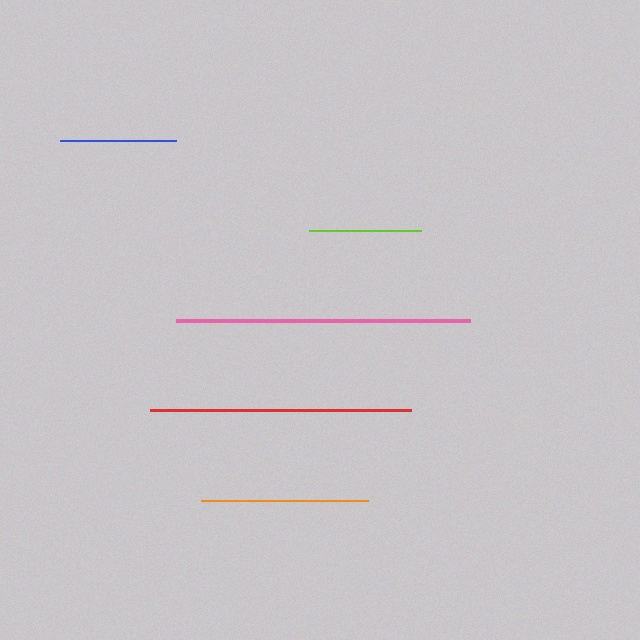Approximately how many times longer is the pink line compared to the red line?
The pink line is approximately 1.1 times the length of the red line.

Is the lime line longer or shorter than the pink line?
The pink line is longer than the lime line.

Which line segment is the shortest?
The lime line is the shortest at approximately 113 pixels.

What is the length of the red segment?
The red segment is approximately 261 pixels long.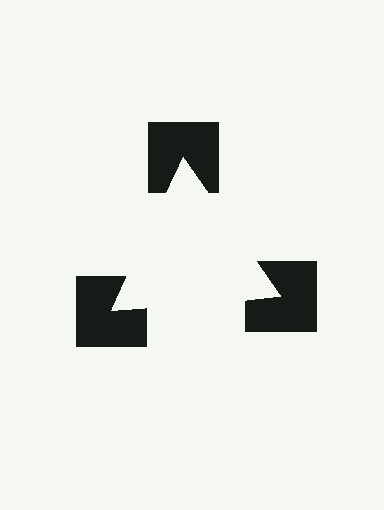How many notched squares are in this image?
There are 3 — one at each vertex of the illusory triangle.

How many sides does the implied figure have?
3 sides.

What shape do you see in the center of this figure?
An illusory triangle — its edges are inferred from the aligned wedge cuts in the notched squares, not physically drawn.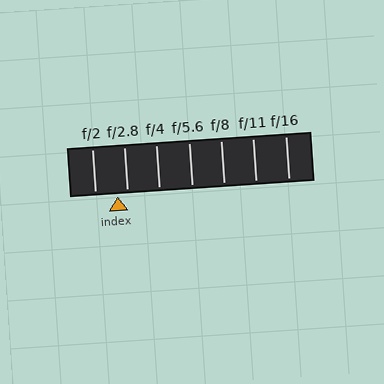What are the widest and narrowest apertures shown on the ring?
The widest aperture shown is f/2 and the narrowest is f/16.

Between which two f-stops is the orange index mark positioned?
The index mark is between f/2 and f/2.8.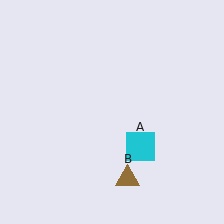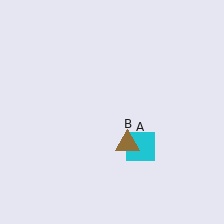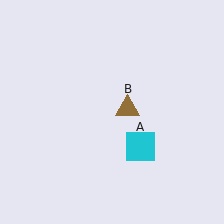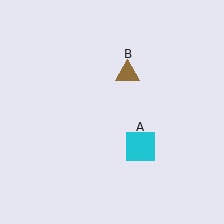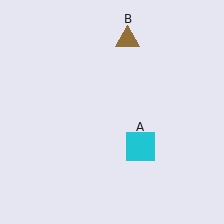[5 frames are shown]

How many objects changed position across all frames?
1 object changed position: brown triangle (object B).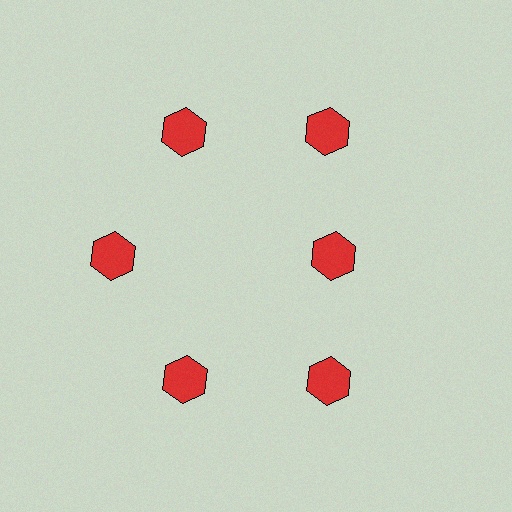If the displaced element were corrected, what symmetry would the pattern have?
It would have 6-fold rotational symmetry — the pattern would map onto itself every 60 degrees.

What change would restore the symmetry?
The symmetry would be restored by moving it outward, back onto the ring so that all 6 hexagons sit at equal angles and equal distance from the center.